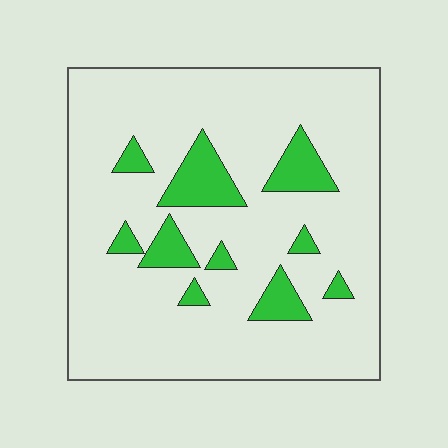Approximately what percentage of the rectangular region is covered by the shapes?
Approximately 15%.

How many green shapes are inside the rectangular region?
10.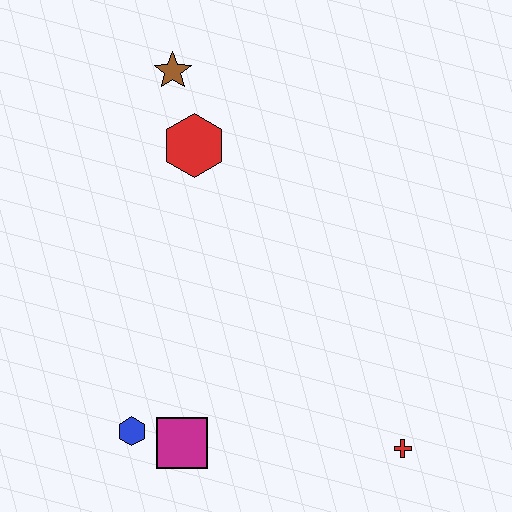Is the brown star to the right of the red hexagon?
No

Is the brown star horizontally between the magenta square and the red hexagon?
No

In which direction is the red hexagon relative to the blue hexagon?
The red hexagon is above the blue hexagon.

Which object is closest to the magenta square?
The blue hexagon is closest to the magenta square.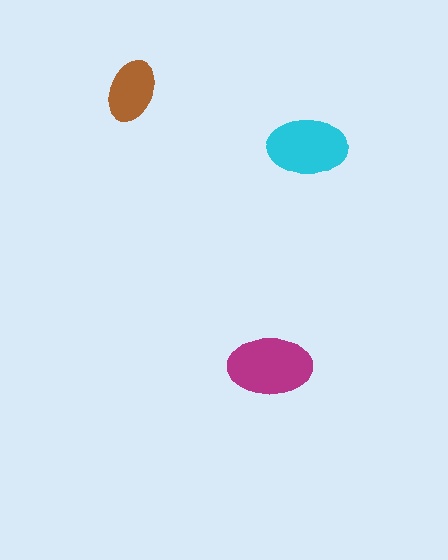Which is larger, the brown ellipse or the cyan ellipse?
The cyan one.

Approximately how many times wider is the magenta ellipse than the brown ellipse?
About 1.5 times wider.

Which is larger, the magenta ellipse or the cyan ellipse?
The magenta one.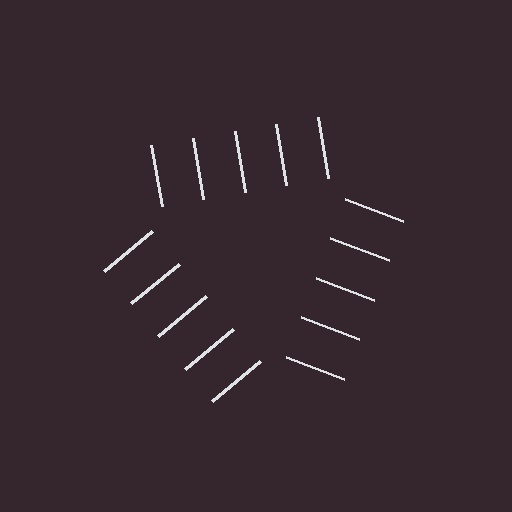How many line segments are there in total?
15 — 5 along each of the 3 edges.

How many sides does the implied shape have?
3 sides — the line-ends trace a triangle.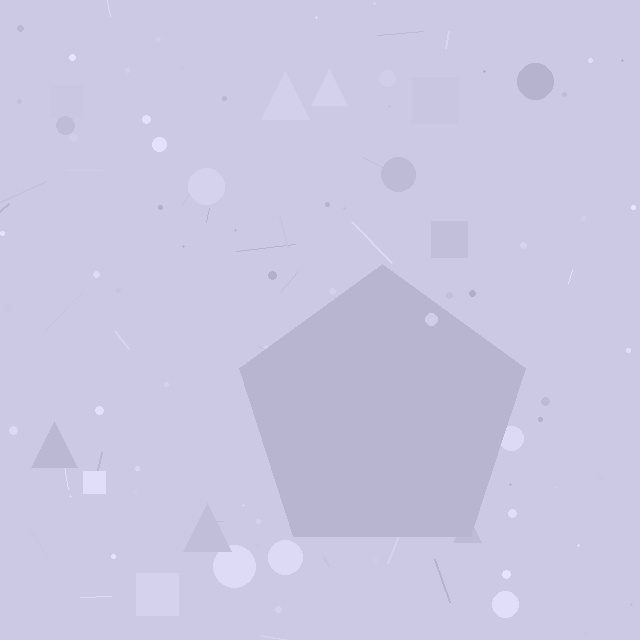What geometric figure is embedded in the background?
A pentagon is embedded in the background.